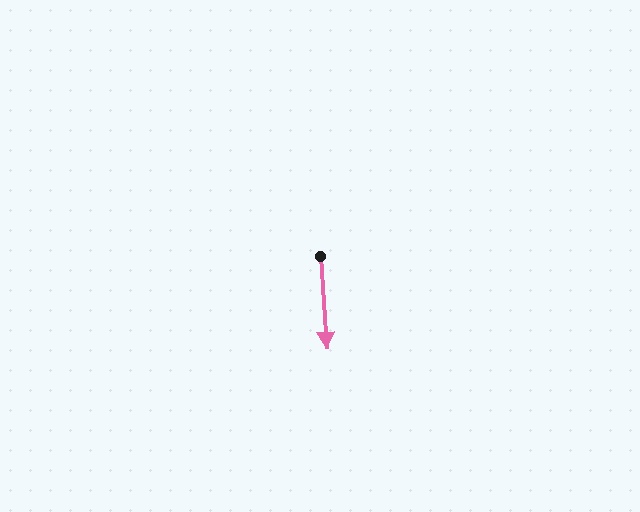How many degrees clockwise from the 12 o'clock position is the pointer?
Approximately 176 degrees.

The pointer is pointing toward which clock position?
Roughly 6 o'clock.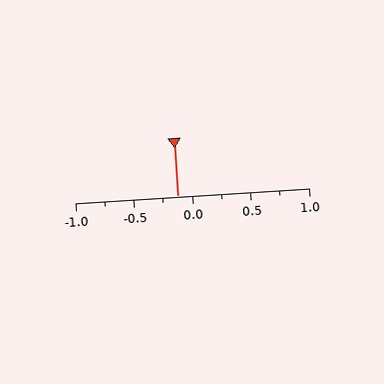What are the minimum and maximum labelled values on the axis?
The axis runs from -1.0 to 1.0.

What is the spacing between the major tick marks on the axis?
The major ticks are spaced 0.5 apart.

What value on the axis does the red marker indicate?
The marker indicates approximately -0.12.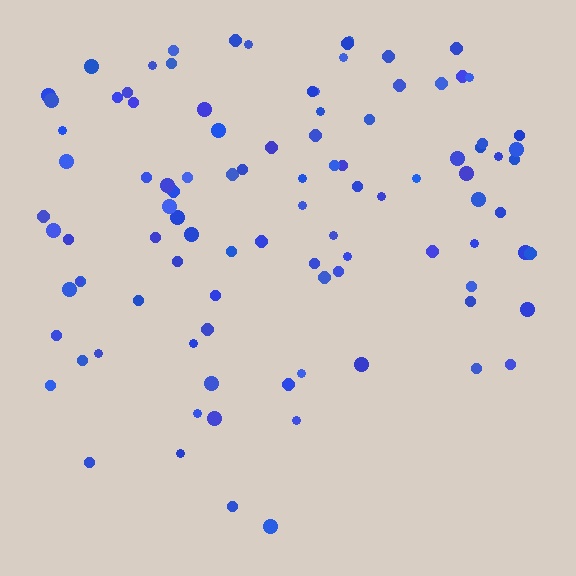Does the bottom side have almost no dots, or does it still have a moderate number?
Still a moderate number, just noticeably fewer than the top.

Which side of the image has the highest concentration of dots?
The top.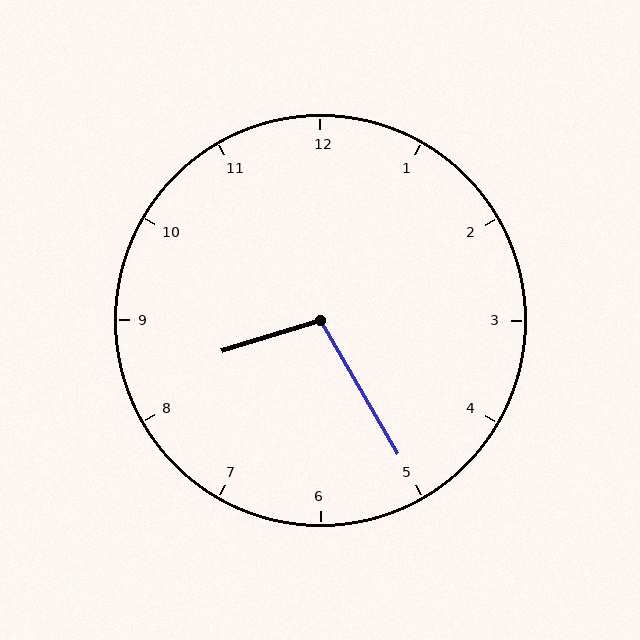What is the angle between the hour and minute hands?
Approximately 102 degrees.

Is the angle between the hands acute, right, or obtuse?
It is obtuse.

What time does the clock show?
8:25.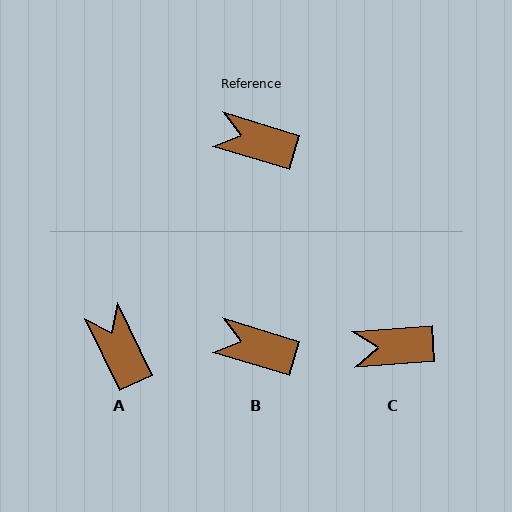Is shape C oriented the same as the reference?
No, it is off by about 21 degrees.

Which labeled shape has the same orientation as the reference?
B.